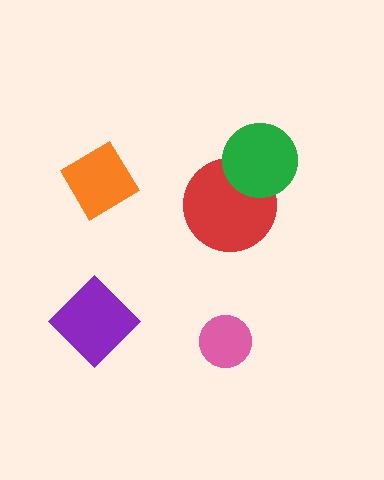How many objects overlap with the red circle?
1 object overlaps with the red circle.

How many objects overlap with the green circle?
1 object overlaps with the green circle.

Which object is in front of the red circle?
The green circle is in front of the red circle.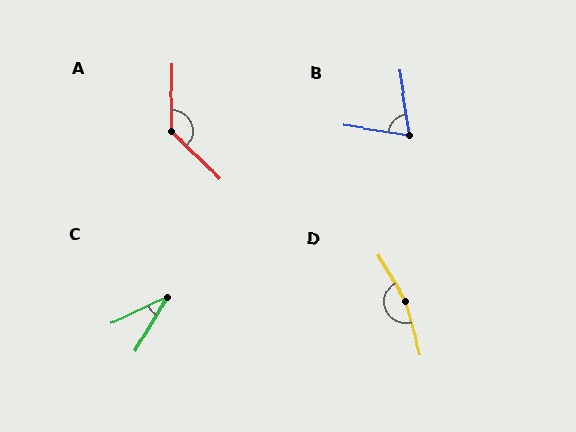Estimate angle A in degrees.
Approximately 134 degrees.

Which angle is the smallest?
C, at approximately 34 degrees.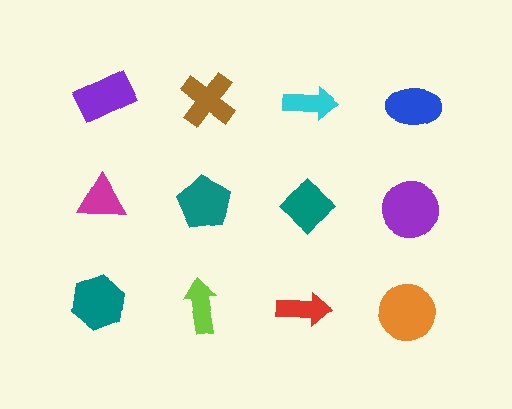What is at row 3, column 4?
An orange circle.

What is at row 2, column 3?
A teal diamond.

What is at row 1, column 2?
A brown cross.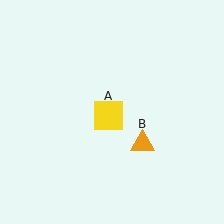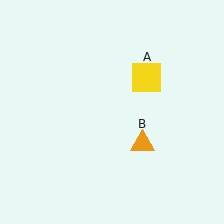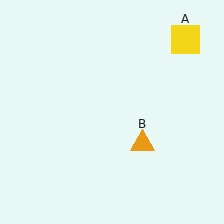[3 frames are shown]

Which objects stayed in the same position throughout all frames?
Orange triangle (object B) remained stationary.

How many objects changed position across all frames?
1 object changed position: yellow square (object A).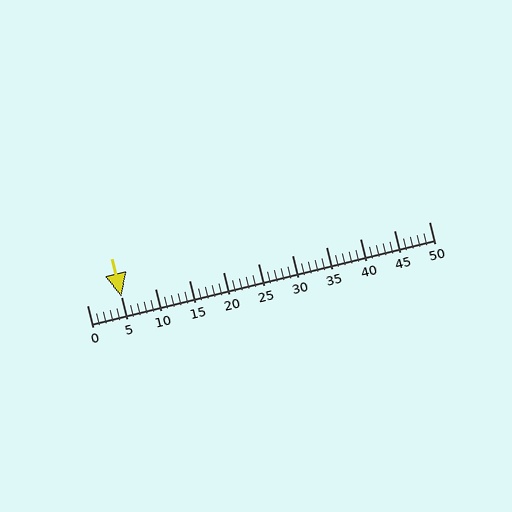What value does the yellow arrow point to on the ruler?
The yellow arrow points to approximately 5.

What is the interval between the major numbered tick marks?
The major tick marks are spaced 5 units apart.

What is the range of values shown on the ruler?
The ruler shows values from 0 to 50.